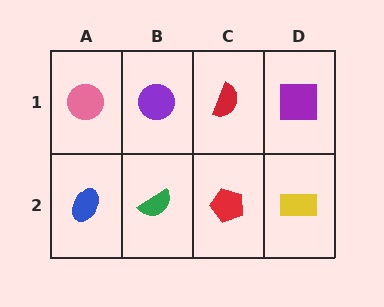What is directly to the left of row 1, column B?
A pink circle.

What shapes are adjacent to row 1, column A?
A blue ellipse (row 2, column A), a purple circle (row 1, column B).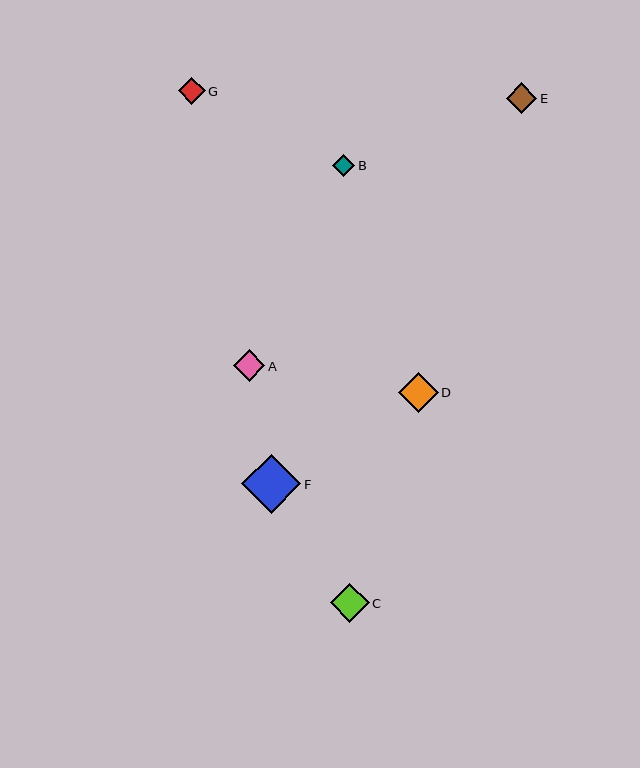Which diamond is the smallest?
Diamond B is the smallest with a size of approximately 22 pixels.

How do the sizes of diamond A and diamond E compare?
Diamond A and diamond E are approximately the same size.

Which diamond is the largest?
Diamond F is the largest with a size of approximately 59 pixels.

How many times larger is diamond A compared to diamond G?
Diamond A is approximately 1.2 times the size of diamond G.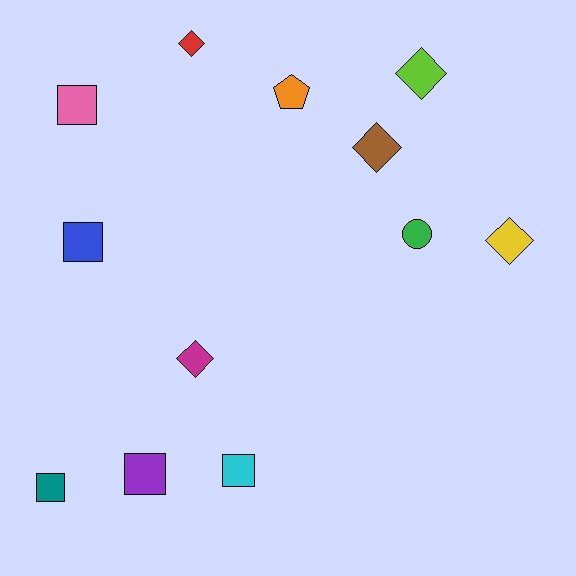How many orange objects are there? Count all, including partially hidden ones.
There is 1 orange object.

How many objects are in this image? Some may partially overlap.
There are 12 objects.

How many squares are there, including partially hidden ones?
There are 5 squares.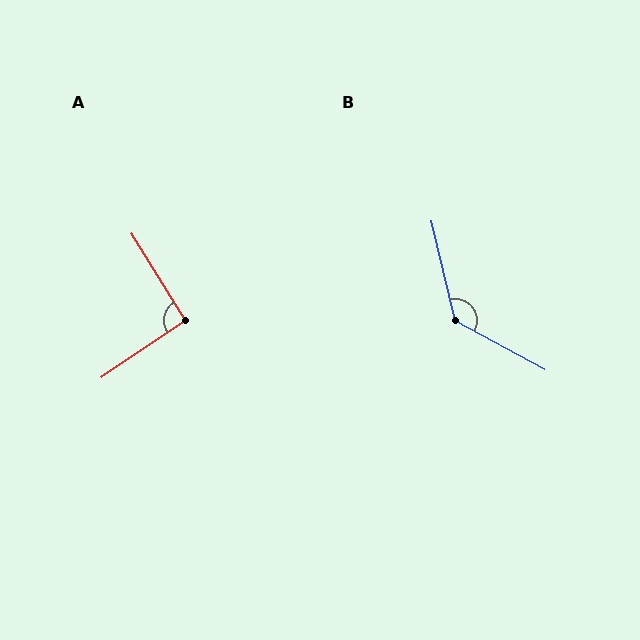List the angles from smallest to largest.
A (93°), B (132°).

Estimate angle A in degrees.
Approximately 93 degrees.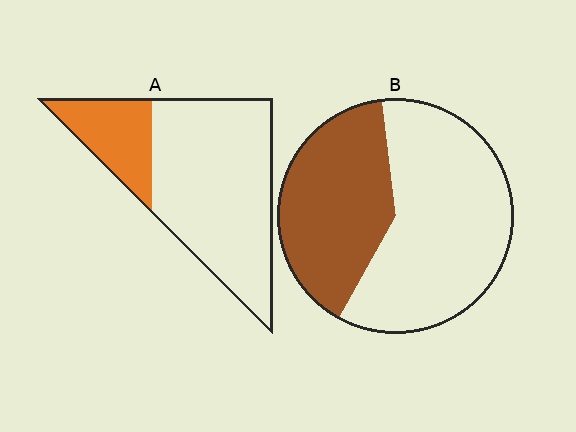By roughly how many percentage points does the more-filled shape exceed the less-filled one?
By roughly 15 percentage points (B over A).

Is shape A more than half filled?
No.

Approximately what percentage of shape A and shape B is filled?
A is approximately 25% and B is approximately 40%.